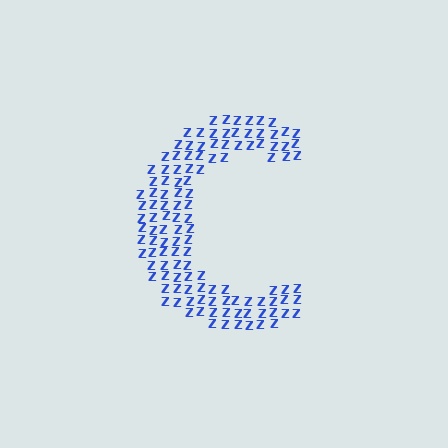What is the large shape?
The large shape is the letter C.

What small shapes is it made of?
It is made of small letter Z's.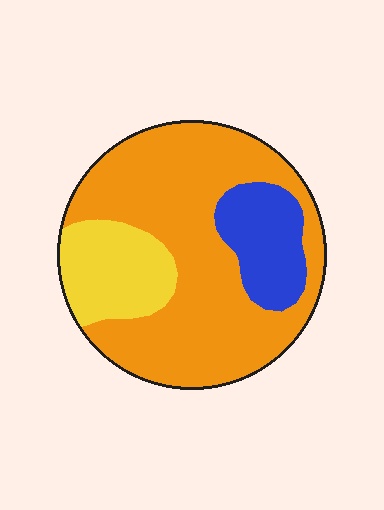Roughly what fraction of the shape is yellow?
Yellow covers about 20% of the shape.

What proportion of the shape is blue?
Blue takes up less than a sixth of the shape.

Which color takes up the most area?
Orange, at roughly 65%.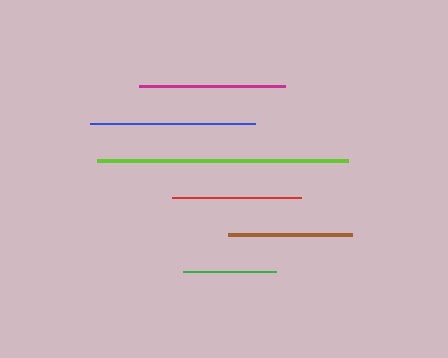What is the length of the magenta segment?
The magenta segment is approximately 146 pixels long.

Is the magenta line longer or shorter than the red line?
The magenta line is longer than the red line.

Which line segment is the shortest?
The green line is the shortest at approximately 92 pixels.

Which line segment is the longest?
The lime line is the longest at approximately 251 pixels.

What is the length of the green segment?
The green segment is approximately 92 pixels long.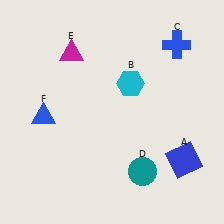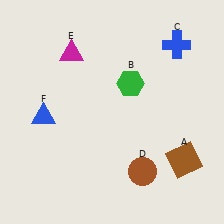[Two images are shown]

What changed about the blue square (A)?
In Image 1, A is blue. In Image 2, it changed to brown.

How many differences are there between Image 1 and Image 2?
There are 3 differences between the two images.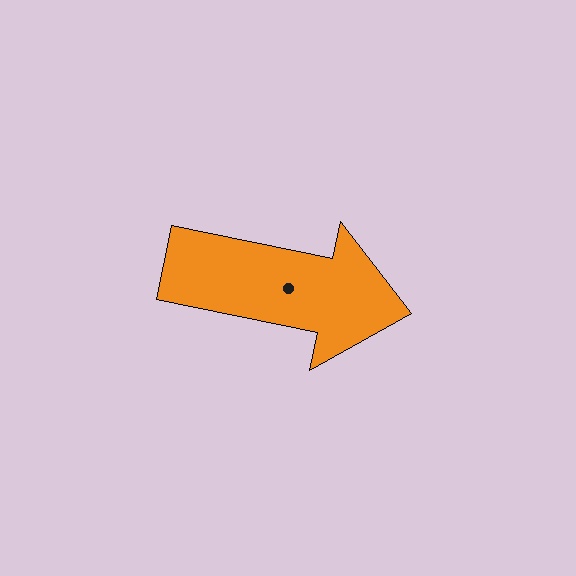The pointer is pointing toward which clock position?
Roughly 3 o'clock.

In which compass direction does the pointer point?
East.